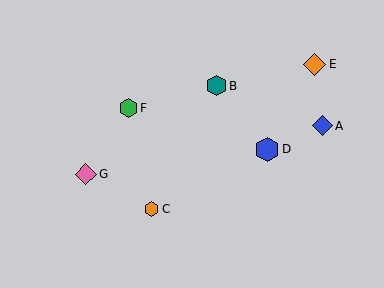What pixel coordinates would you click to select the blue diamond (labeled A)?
Click at (322, 126) to select the blue diamond A.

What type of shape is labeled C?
Shape C is an orange hexagon.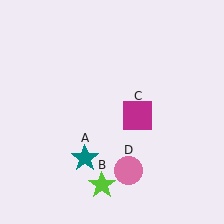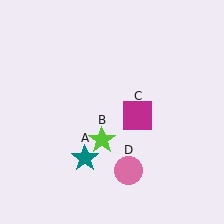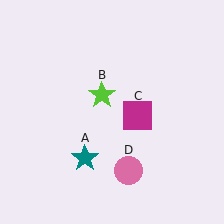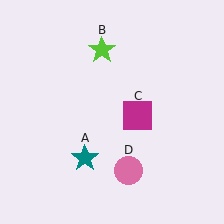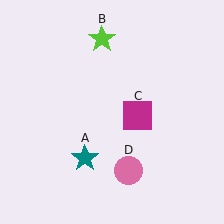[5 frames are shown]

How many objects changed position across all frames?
1 object changed position: lime star (object B).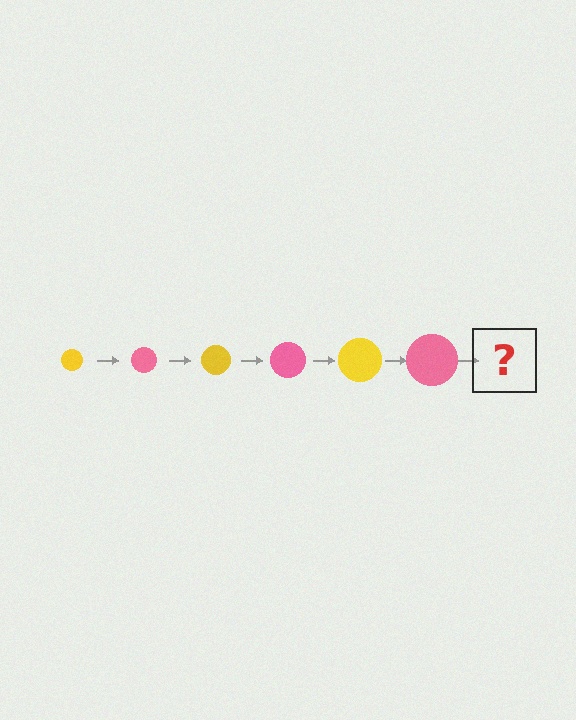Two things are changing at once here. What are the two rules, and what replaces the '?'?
The two rules are that the circle grows larger each step and the color cycles through yellow and pink. The '?' should be a yellow circle, larger than the previous one.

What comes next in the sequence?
The next element should be a yellow circle, larger than the previous one.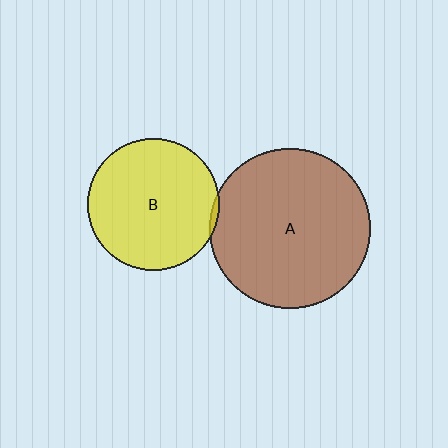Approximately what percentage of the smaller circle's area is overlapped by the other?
Approximately 5%.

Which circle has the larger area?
Circle A (brown).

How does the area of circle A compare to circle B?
Approximately 1.5 times.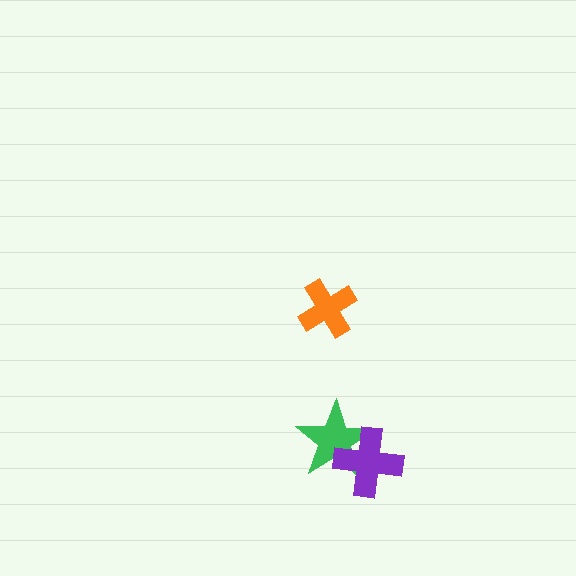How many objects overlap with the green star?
1 object overlaps with the green star.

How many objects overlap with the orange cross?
0 objects overlap with the orange cross.